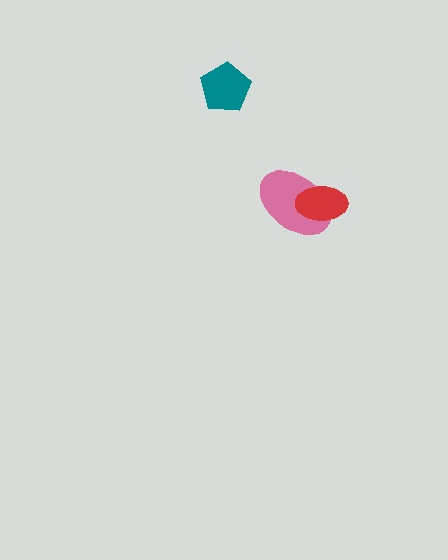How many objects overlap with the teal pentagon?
0 objects overlap with the teal pentagon.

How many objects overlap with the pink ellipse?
1 object overlaps with the pink ellipse.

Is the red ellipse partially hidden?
No, no other shape covers it.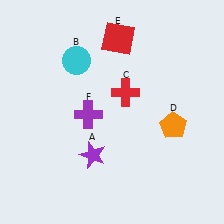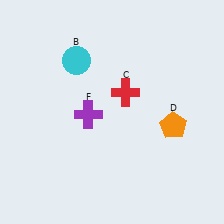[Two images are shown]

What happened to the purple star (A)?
The purple star (A) was removed in Image 2. It was in the bottom-left area of Image 1.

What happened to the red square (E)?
The red square (E) was removed in Image 2. It was in the top-right area of Image 1.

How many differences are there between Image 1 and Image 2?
There are 2 differences between the two images.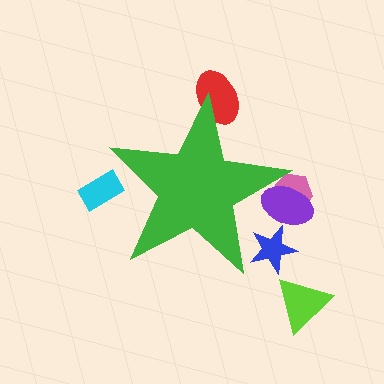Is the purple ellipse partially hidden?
Yes, the purple ellipse is partially hidden behind the green star.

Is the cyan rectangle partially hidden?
Yes, the cyan rectangle is partially hidden behind the green star.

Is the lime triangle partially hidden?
No, the lime triangle is fully visible.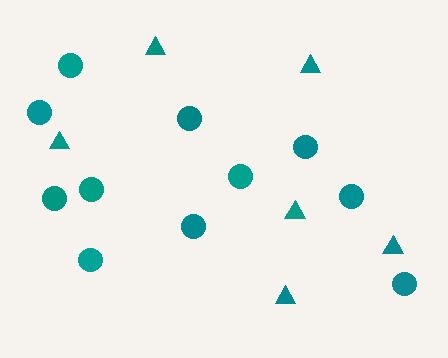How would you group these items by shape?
There are 2 groups: one group of circles (11) and one group of triangles (6).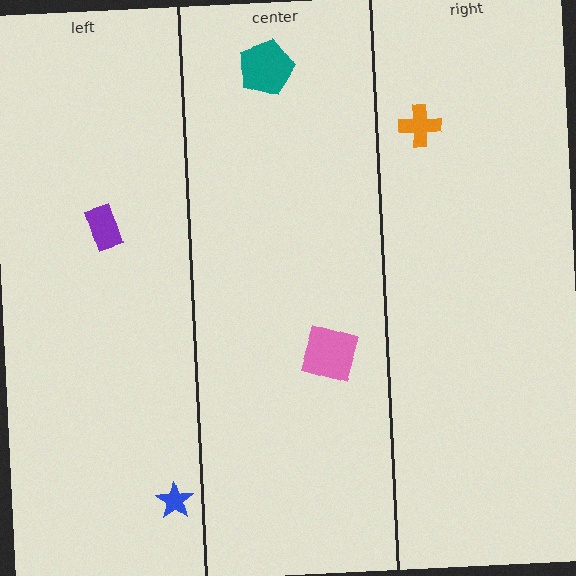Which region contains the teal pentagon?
The center region.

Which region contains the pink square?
The center region.